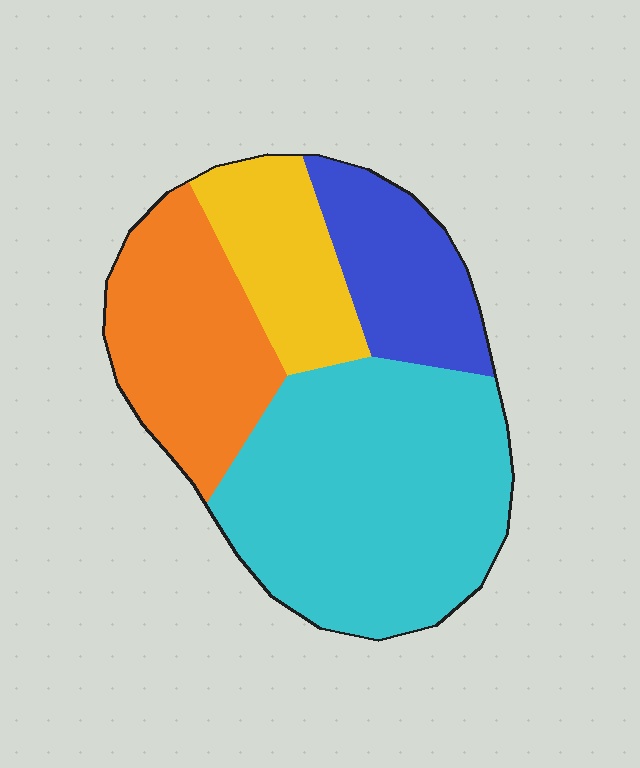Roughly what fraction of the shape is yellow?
Yellow takes up less than a sixth of the shape.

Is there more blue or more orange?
Orange.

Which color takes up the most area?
Cyan, at roughly 45%.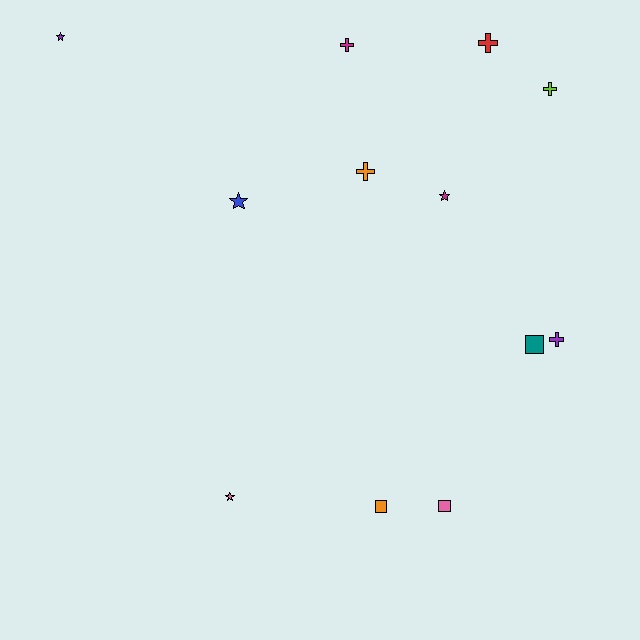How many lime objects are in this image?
There is 1 lime object.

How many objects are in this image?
There are 12 objects.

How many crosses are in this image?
There are 5 crosses.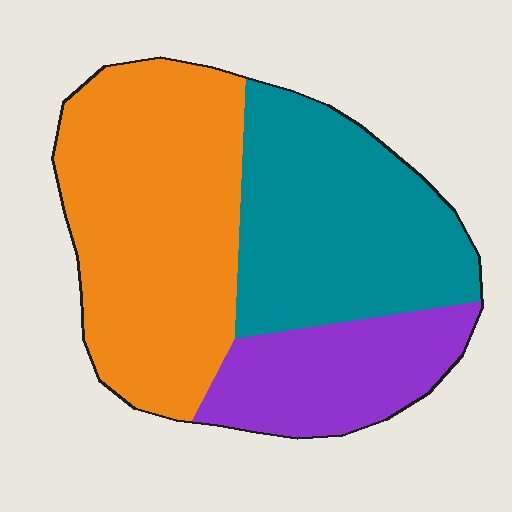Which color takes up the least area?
Purple, at roughly 20%.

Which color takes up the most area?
Orange, at roughly 45%.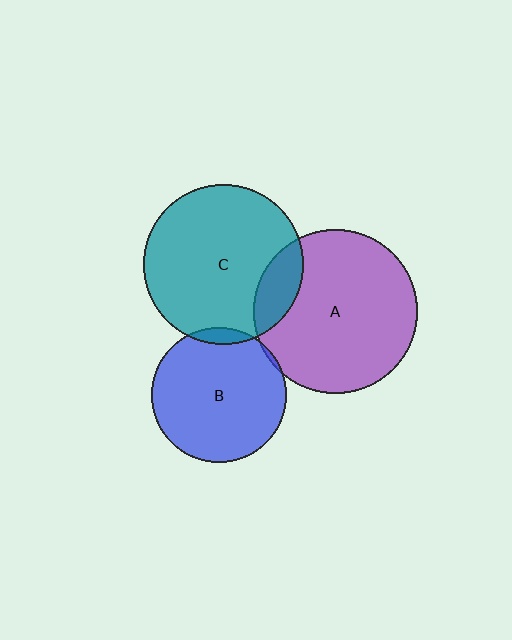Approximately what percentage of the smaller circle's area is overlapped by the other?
Approximately 5%.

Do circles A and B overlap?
Yes.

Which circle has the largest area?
Circle A (purple).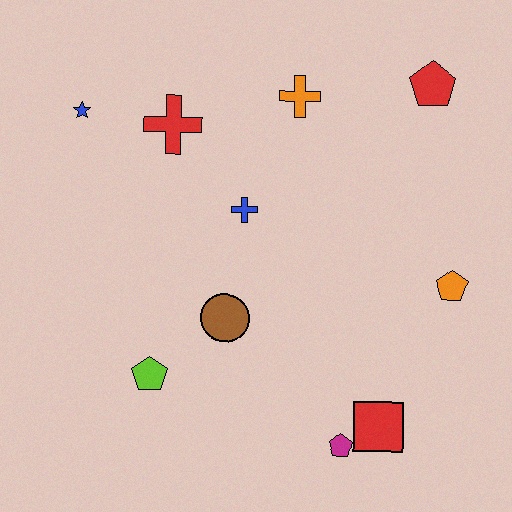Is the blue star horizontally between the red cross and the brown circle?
No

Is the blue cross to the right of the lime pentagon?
Yes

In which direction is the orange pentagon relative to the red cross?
The orange pentagon is to the right of the red cross.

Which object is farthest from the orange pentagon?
The blue star is farthest from the orange pentagon.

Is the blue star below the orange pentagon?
No